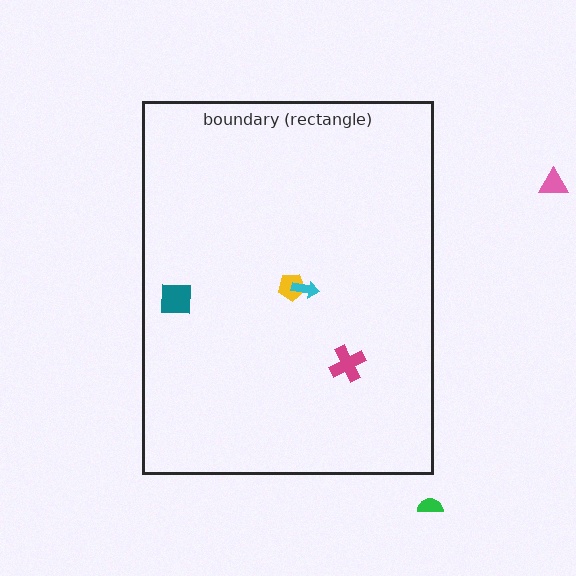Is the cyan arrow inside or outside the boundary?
Inside.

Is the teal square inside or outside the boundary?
Inside.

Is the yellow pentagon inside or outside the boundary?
Inside.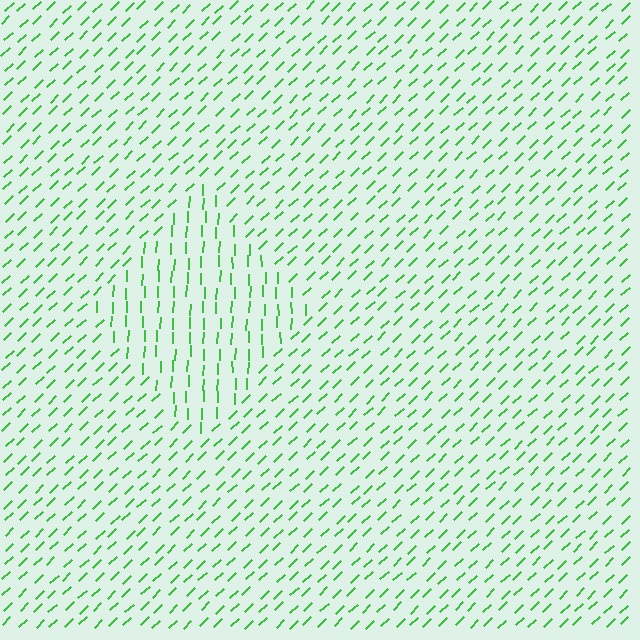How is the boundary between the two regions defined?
The boundary is defined purely by a change in line orientation (approximately 45 degrees difference). All lines are the same color and thickness.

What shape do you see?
I see a diamond.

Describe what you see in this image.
The image is filled with small green line segments. A diamond region in the image has lines oriented differently from the surrounding lines, creating a visible texture boundary.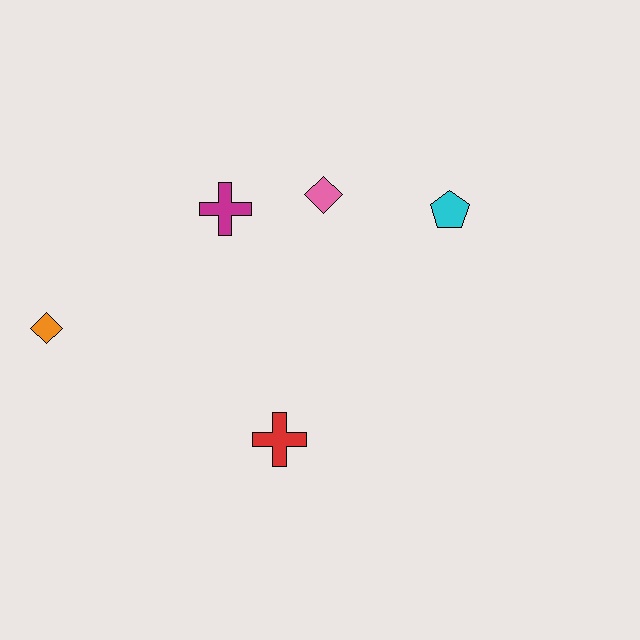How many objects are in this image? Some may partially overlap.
There are 5 objects.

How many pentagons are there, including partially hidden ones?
There is 1 pentagon.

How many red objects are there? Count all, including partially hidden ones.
There is 1 red object.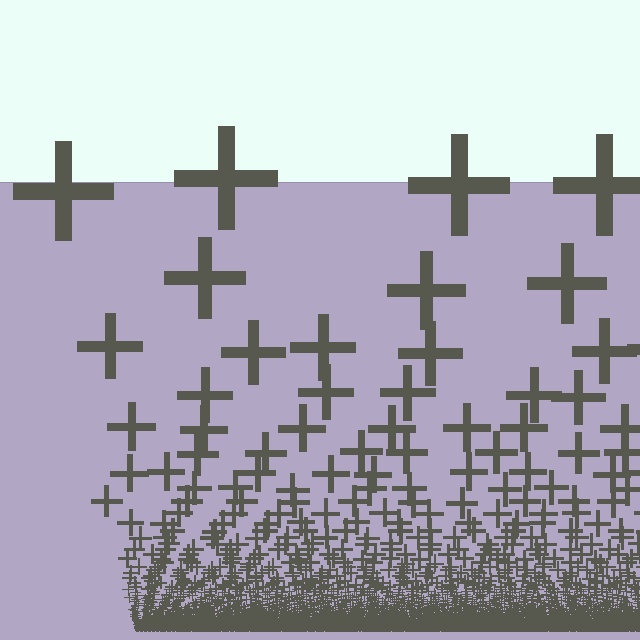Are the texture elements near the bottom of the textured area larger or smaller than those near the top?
Smaller. The gradient is inverted — elements near the bottom are smaller and denser.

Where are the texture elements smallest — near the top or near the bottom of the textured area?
Near the bottom.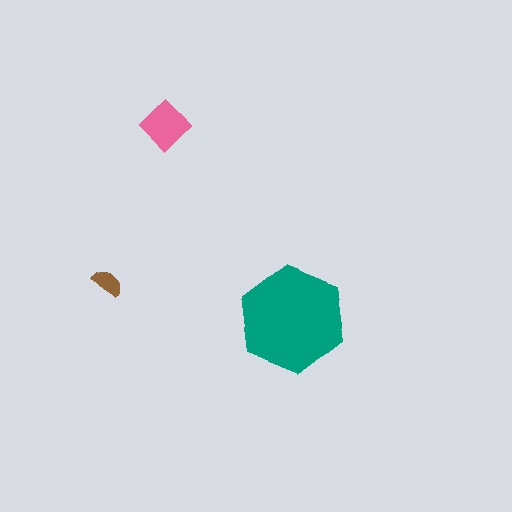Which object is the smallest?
The brown semicircle.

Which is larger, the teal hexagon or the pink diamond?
The teal hexagon.